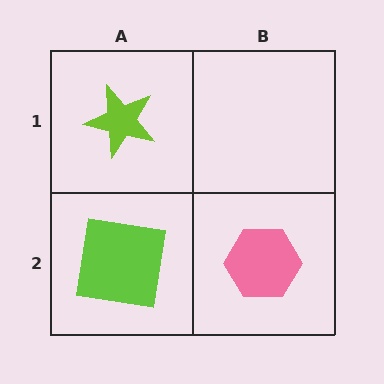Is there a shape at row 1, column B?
No, that cell is empty.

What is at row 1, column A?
A lime star.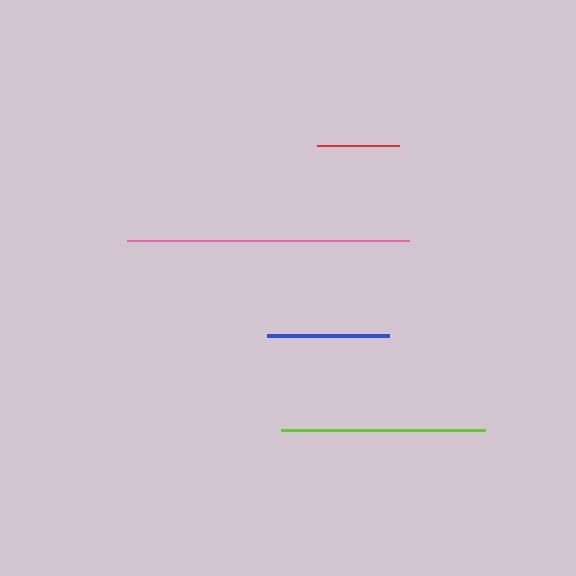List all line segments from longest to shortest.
From longest to shortest: pink, lime, blue, red.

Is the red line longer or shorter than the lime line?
The lime line is longer than the red line.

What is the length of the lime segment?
The lime segment is approximately 204 pixels long.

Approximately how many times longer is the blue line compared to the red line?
The blue line is approximately 1.5 times the length of the red line.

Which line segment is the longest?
The pink line is the longest at approximately 281 pixels.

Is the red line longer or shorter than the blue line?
The blue line is longer than the red line.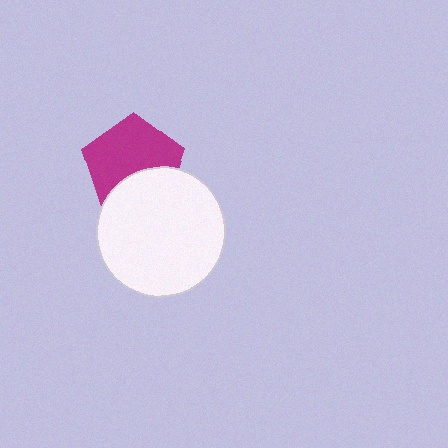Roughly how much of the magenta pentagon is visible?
Most of it is visible (roughly 65%).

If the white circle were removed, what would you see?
You would see the complete magenta pentagon.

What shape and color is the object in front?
The object in front is a white circle.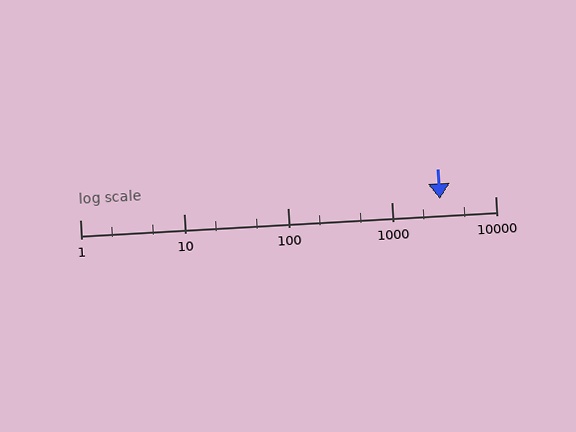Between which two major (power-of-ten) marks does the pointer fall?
The pointer is between 1000 and 10000.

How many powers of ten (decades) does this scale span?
The scale spans 4 decades, from 1 to 10000.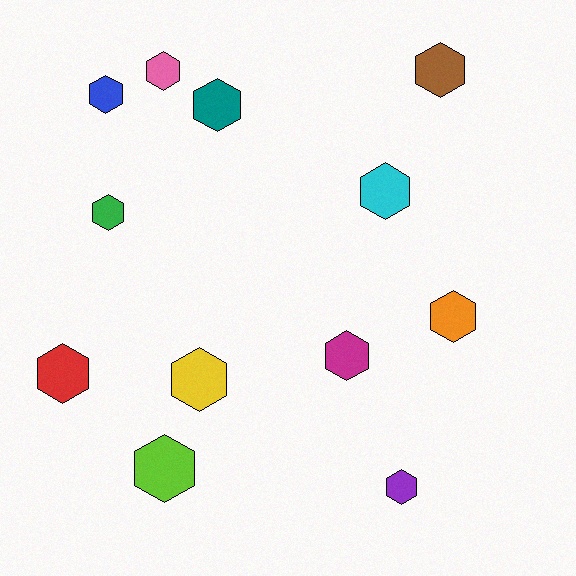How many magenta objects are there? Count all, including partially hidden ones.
There is 1 magenta object.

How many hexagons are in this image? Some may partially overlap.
There are 12 hexagons.